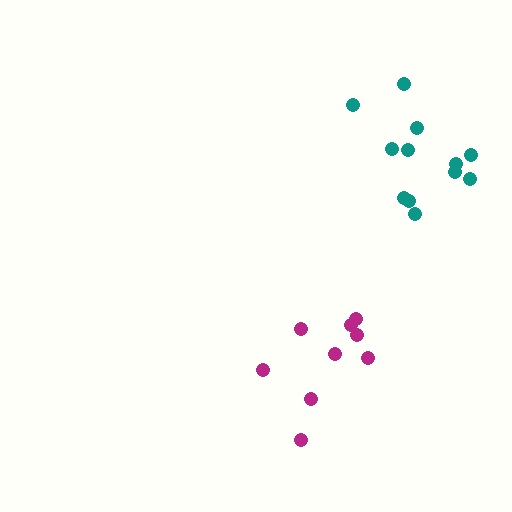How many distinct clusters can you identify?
There are 2 distinct clusters.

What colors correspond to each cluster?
The clusters are colored: magenta, teal.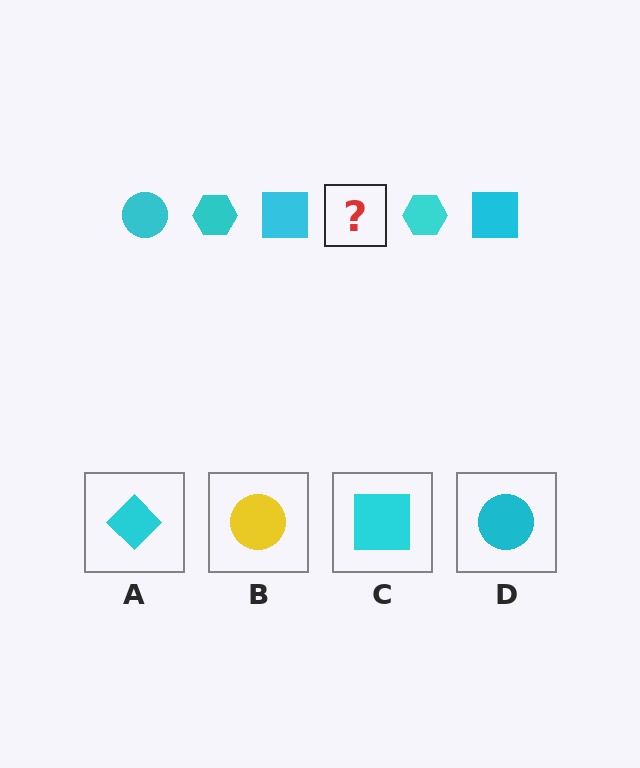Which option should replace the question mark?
Option D.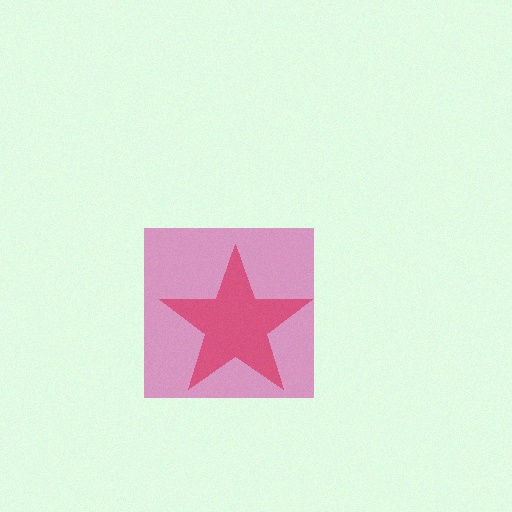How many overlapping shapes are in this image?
There are 2 overlapping shapes in the image.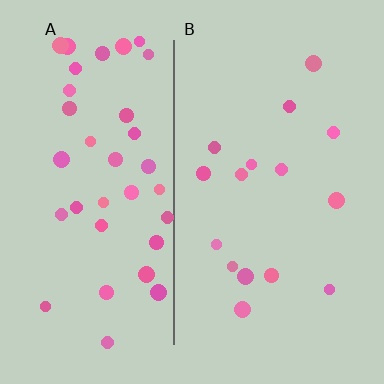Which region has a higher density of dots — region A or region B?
A (the left).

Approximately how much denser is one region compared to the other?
Approximately 2.4× — region A over region B.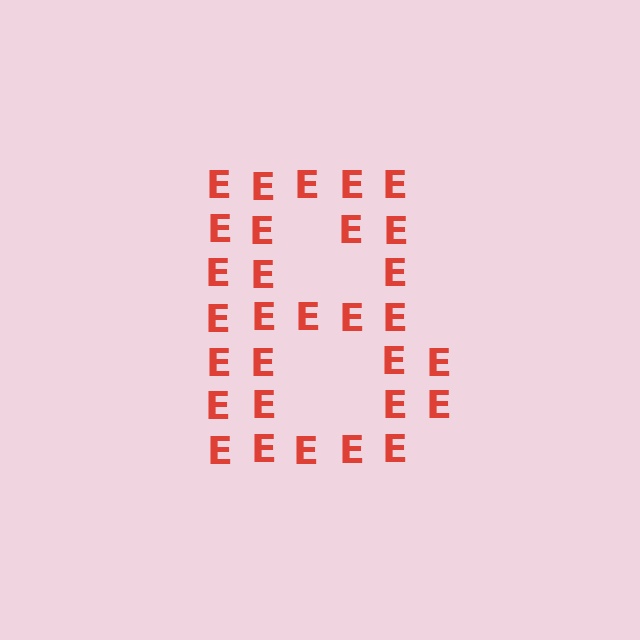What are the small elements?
The small elements are letter E's.